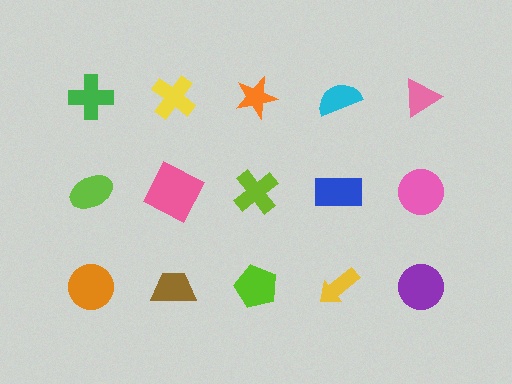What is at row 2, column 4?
A blue rectangle.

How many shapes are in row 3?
5 shapes.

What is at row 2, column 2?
A pink square.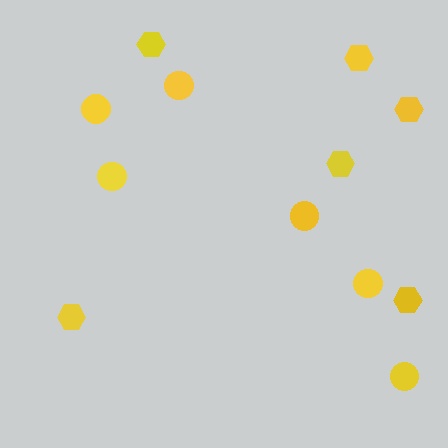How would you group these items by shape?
There are 2 groups: one group of hexagons (6) and one group of circles (6).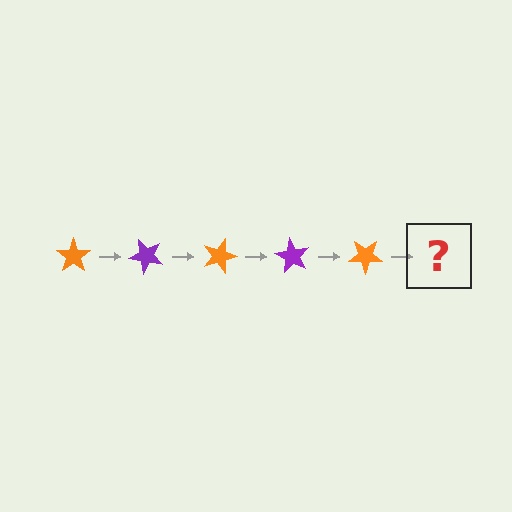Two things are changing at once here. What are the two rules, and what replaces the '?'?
The two rules are that it rotates 45 degrees each step and the color cycles through orange and purple. The '?' should be a purple star, rotated 225 degrees from the start.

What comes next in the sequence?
The next element should be a purple star, rotated 225 degrees from the start.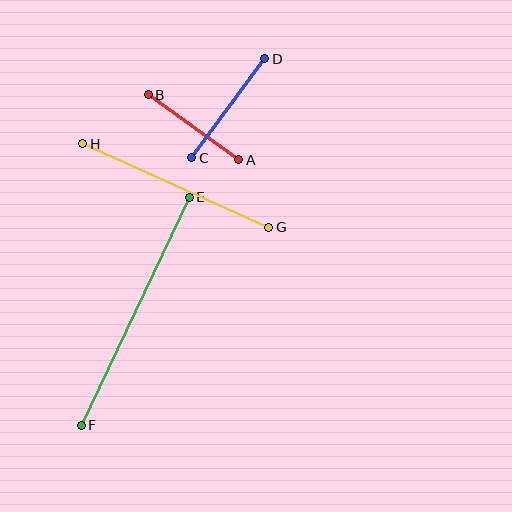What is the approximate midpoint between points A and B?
The midpoint is at approximately (193, 127) pixels.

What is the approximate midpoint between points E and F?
The midpoint is at approximately (135, 311) pixels.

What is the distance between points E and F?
The distance is approximately 253 pixels.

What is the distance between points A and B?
The distance is approximately 111 pixels.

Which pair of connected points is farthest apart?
Points E and F are farthest apart.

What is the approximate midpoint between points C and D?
The midpoint is at approximately (228, 108) pixels.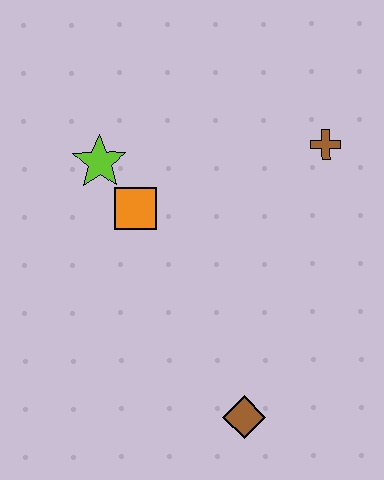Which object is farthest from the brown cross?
The brown diamond is farthest from the brown cross.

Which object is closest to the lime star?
The orange square is closest to the lime star.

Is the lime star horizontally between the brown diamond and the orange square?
No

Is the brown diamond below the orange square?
Yes